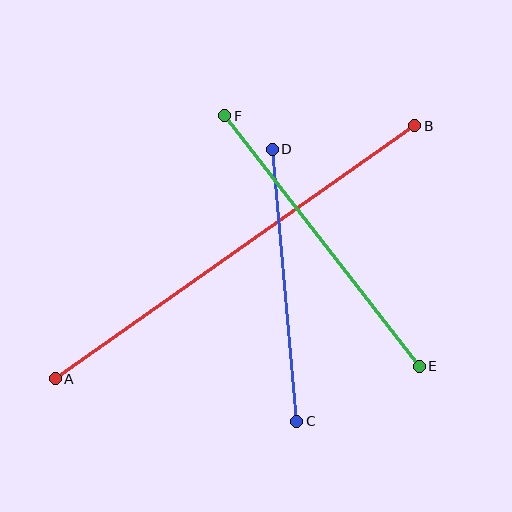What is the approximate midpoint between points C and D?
The midpoint is at approximately (284, 285) pixels.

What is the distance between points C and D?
The distance is approximately 273 pixels.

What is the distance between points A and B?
The distance is approximately 439 pixels.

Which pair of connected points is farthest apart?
Points A and B are farthest apart.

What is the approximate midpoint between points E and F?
The midpoint is at approximately (322, 241) pixels.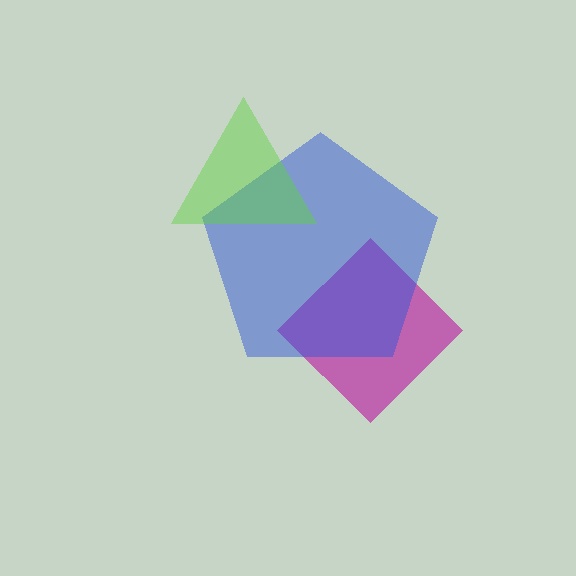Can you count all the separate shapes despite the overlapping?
Yes, there are 3 separate shapes.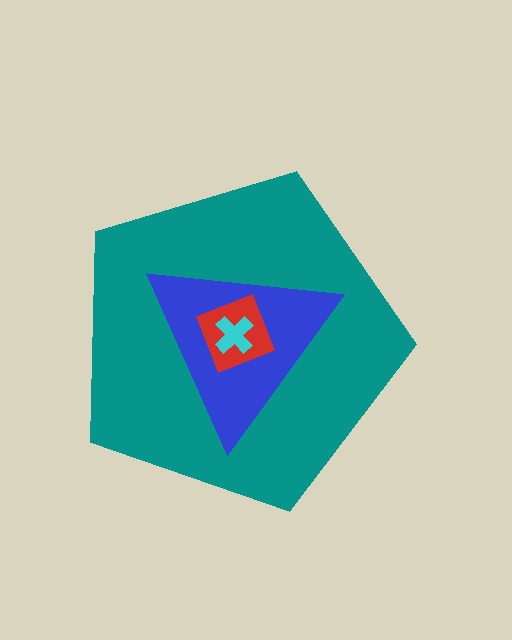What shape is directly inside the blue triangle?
The red diamond.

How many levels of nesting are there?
4.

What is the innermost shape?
The cyan cross.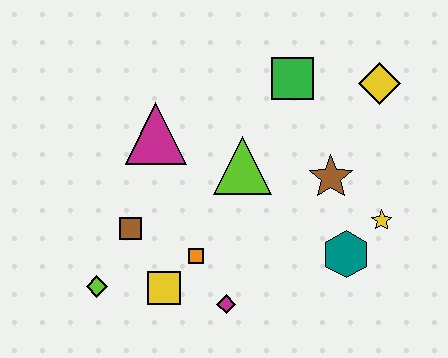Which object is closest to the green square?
The yellow diamond is closest to the green square.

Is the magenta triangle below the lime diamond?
No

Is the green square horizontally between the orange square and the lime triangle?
No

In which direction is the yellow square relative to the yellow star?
The yellow square is to the left of the yellow star.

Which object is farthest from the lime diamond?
The yellow diamond is farthest from the lime diamond.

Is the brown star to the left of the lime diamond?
No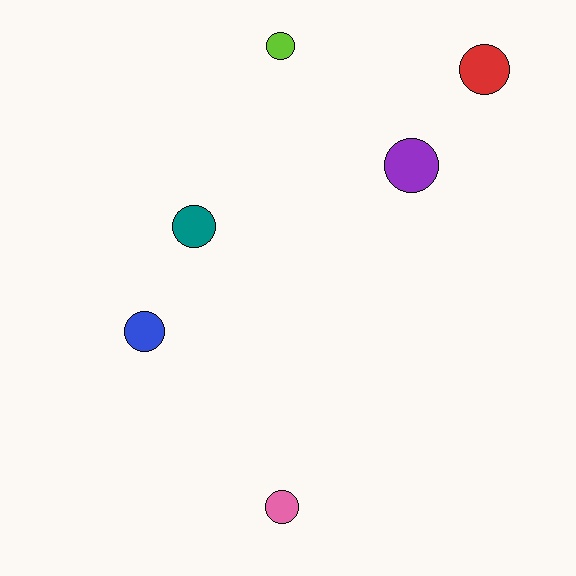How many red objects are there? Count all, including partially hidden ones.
There is 1 red object.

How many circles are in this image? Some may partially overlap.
There are 6 circles.